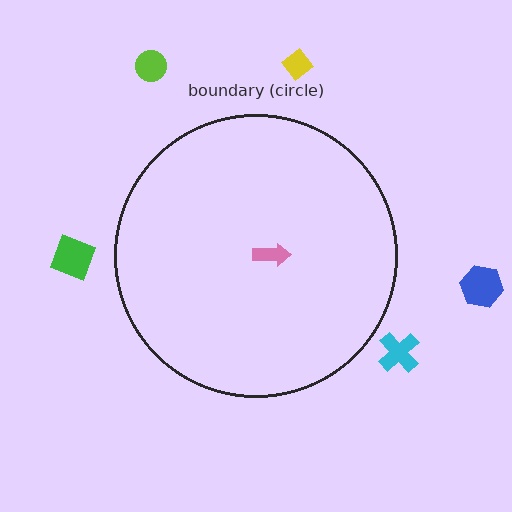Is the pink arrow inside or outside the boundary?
Inside.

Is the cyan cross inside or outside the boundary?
Outside.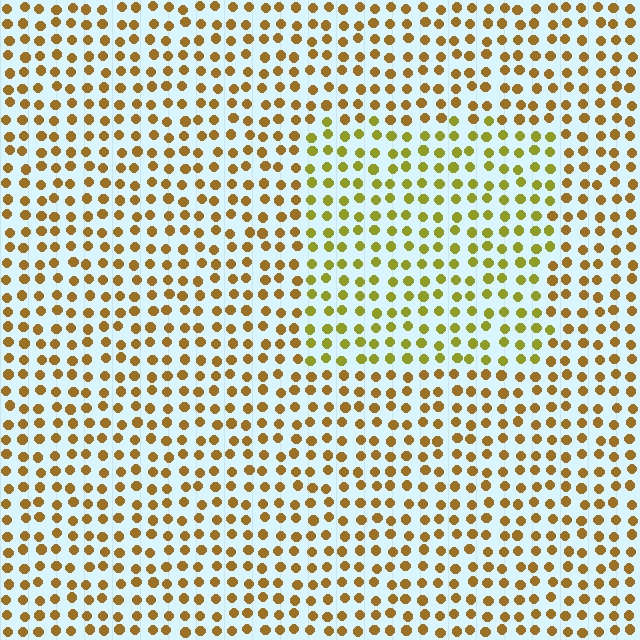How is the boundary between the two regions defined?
The boundary is defined purely by a slight shift in hue (about 28 degrees). Spacing, size, and orientation are identical on both sides.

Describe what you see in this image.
The image is filled with small brown elements in a uniform arrangement. A rectangle-shaped region is visible where the elements are tinted to a slightly different hue, forming a subtle color boundary.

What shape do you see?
I see a rectangle.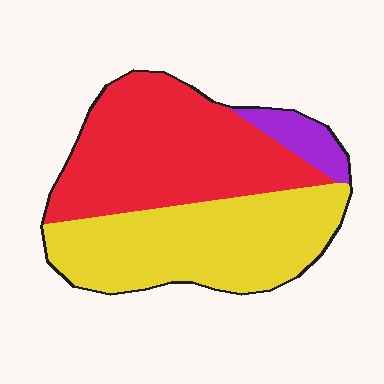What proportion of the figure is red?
Red takes up about one half (1/2) of the figure.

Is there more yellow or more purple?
Yellow.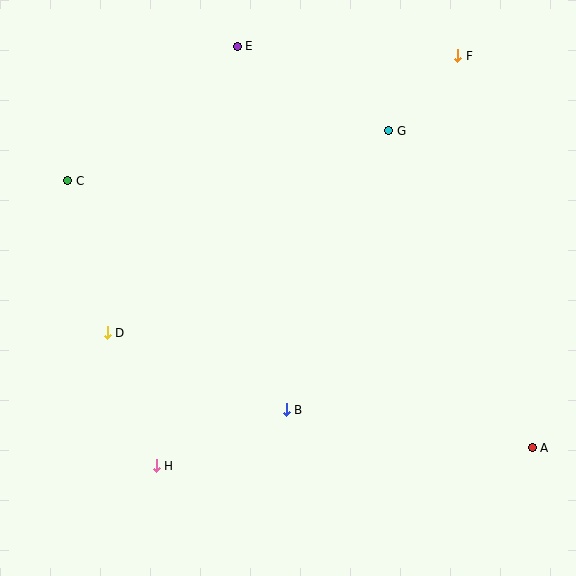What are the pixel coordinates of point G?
Point G is at (389, 131).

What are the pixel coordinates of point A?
Point A is at (532, 448).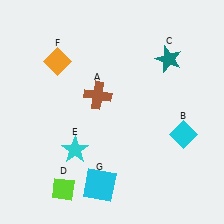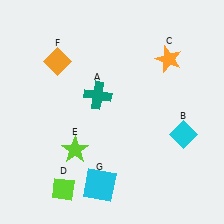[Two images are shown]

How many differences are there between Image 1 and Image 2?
There are 3 differences between the two images.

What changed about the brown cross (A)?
In Image 1, A is brown. In Image 2, it changed to teal.